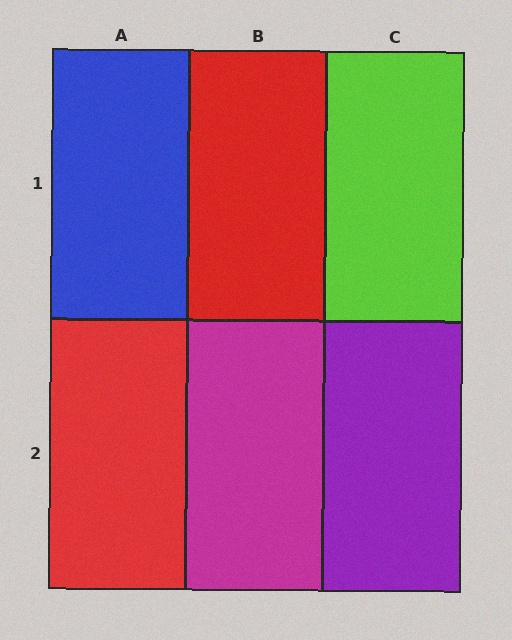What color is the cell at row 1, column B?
Red.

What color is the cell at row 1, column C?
Lime.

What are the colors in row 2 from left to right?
Red, magenta, purple.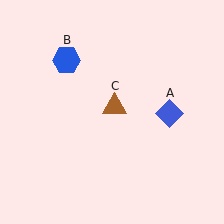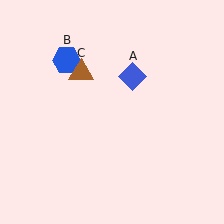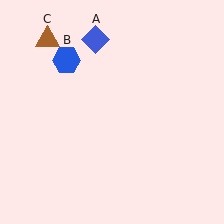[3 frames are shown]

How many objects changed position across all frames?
2 objects changed position: blue diamond (object A), brown triangle (object C).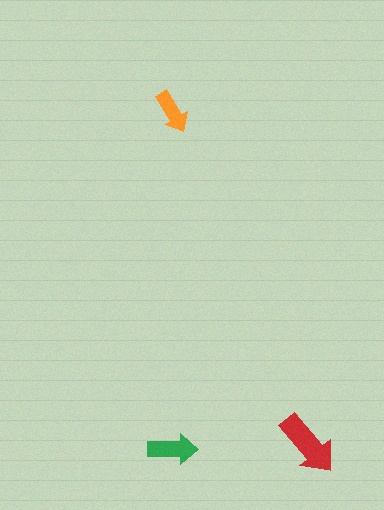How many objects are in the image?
There are 3 objects in the image.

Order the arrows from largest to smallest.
the red one, the green one, the orange one.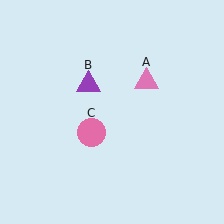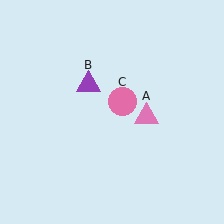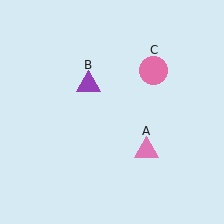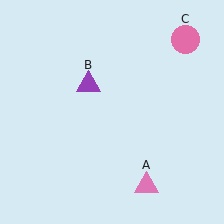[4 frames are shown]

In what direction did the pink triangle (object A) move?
The pink triangle (object A) moved down.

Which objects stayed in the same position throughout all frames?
Purple triangle (object B) remained stationary.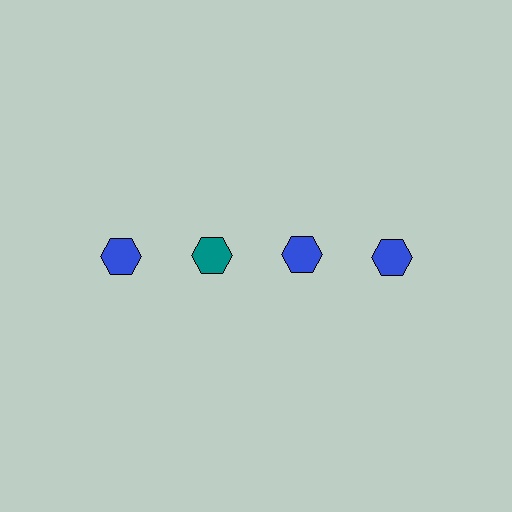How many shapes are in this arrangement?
There are 4 shapes arranged in a grid pattern.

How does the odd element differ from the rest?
It has a different color: teal instead of blue.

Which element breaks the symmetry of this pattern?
The teal hexagon in the top row, second from left column breaks the symmetry. All other shapes are blue hexagons.